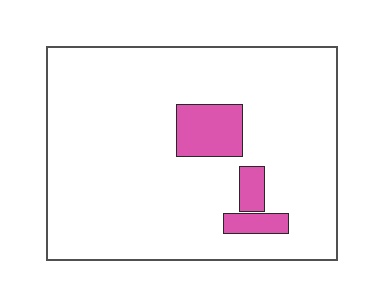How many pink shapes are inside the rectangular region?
3.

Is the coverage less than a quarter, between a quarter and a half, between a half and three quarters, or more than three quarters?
Less than a quarter.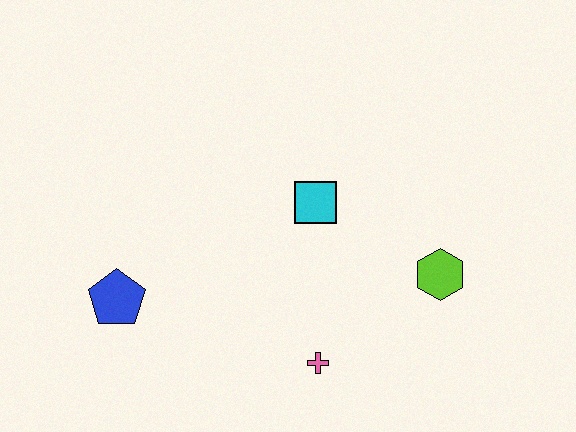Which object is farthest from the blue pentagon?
The lime hexagon is farthest from the blue pentagon.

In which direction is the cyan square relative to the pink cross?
The cyan square is above the pink cross.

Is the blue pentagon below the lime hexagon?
Yes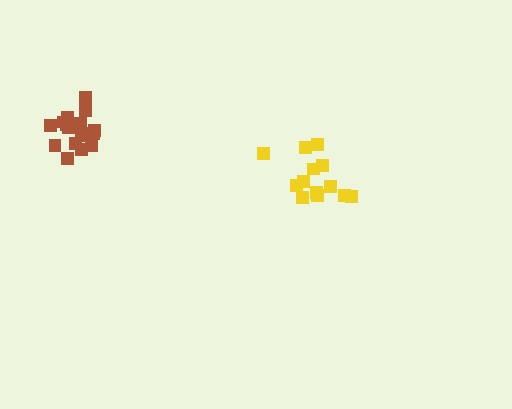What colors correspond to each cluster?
The clusters are colored: yellow, brown.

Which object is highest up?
The brown cluster is topmost.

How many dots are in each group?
Group 1: 13 dots, Group 2: 17 dots (30 total).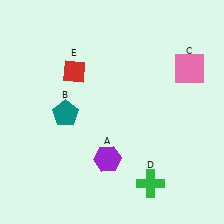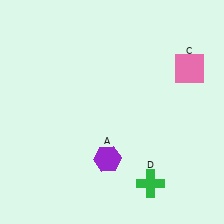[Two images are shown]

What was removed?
The teal pentagon (B), the red diamond (E) were removed in Image 2.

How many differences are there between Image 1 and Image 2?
There are 2 differences between the two images.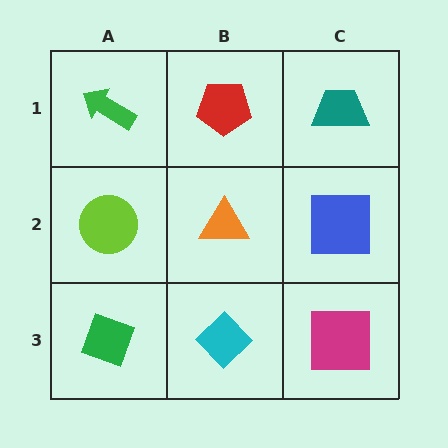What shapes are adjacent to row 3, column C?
A blue square (row 2, column C), a cyan diamond (row 3, column B).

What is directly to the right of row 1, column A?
A red pentagon.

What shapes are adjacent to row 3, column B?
An orange triangle (row 2, column B), a green diamond (row 3, column A), a magenta square (row 3, column C).